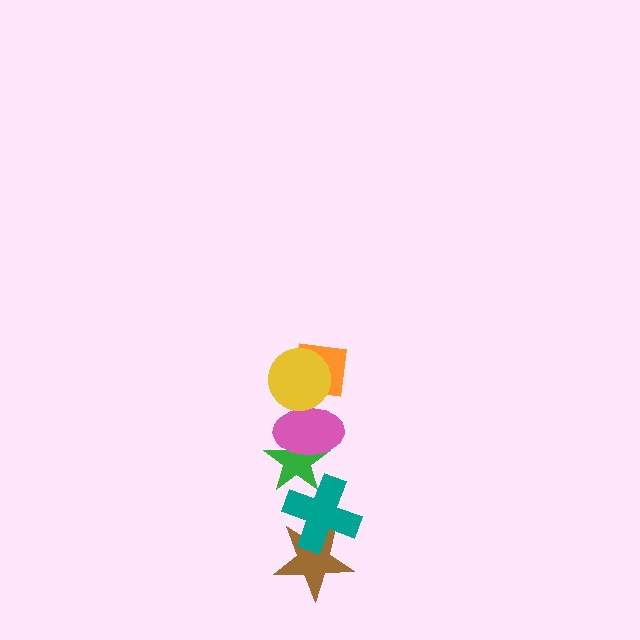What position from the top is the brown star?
The brown star is 6th from the top.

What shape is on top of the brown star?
The teal cross is on top of the brown star.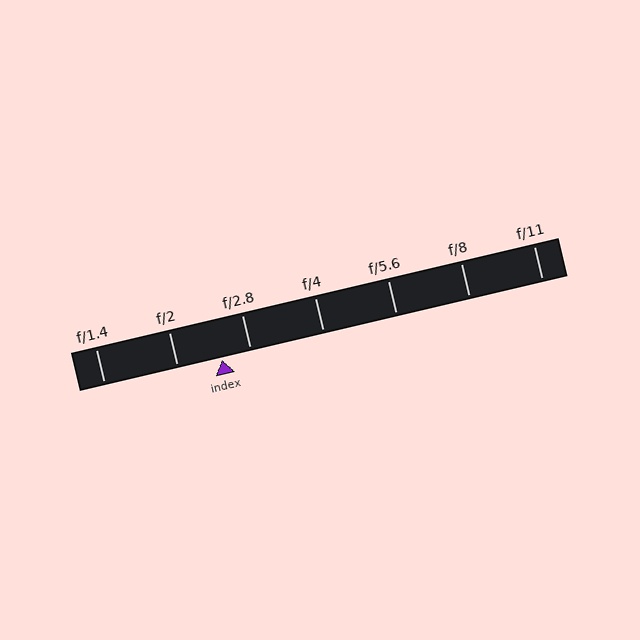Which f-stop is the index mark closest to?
The index mark is closest to f/2.8.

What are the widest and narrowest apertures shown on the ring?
The widest aperture shown is f/1.4 and the narrowest is f/11.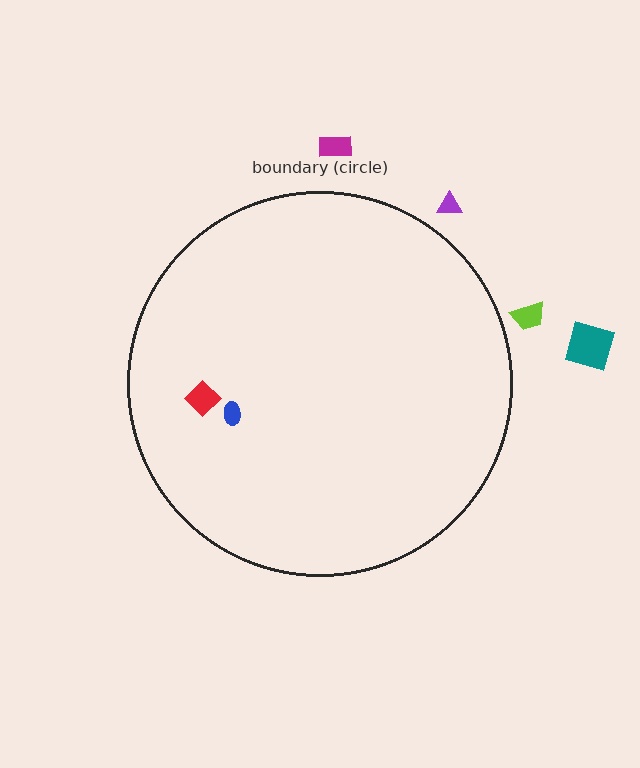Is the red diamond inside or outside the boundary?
Inside.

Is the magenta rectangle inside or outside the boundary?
Outside.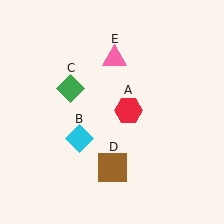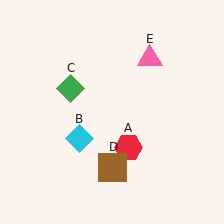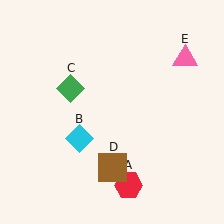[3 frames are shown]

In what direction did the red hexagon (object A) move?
The red hexagon (object A) moved down.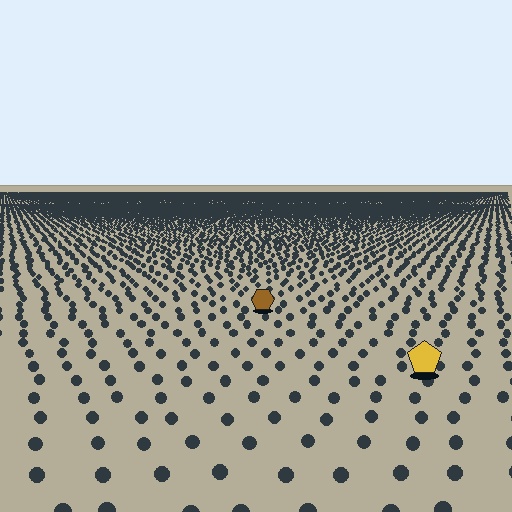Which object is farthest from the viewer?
The brown hexagon is farthest from the viewer. It appears smaller and the ground texture around it is denser.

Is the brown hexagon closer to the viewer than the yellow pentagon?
No. The yellow pentagon is closer — you can tell from the texture gradient: the ground texture is coarser near it.